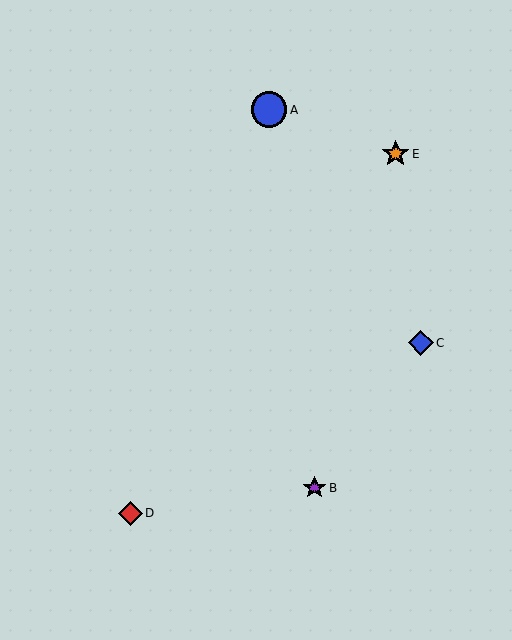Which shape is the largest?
The blue circle (labeled A) is the largest.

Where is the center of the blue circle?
The center of the blue circle is at (269, 110).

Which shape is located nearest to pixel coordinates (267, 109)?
The blue circle (labeled A) at (269, 110) is nearest to that location.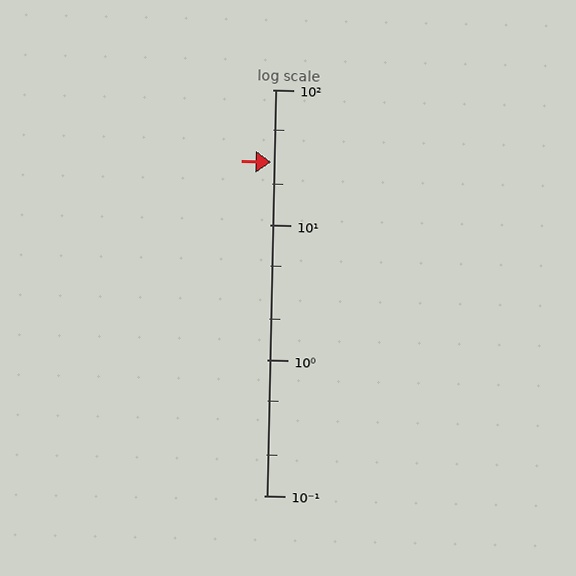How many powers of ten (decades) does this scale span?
The scale spans 3 decades, from 0.1 to 100.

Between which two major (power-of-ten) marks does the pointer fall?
The pointer is between 10 and 100.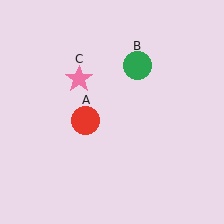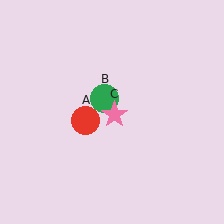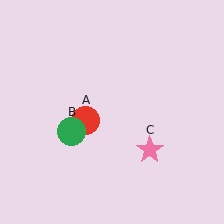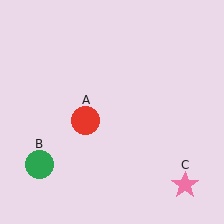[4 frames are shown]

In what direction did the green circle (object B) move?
The green circle (object B) moved down and to the left.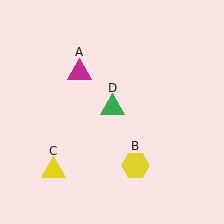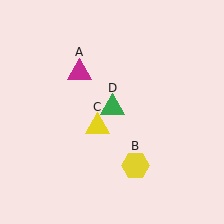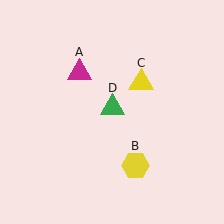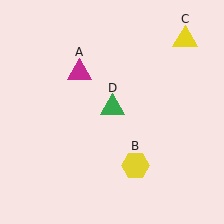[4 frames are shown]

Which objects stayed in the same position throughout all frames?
Magenta triangle (object A) and yellow hexagon (object B) and green triangle (object D) remained stationary.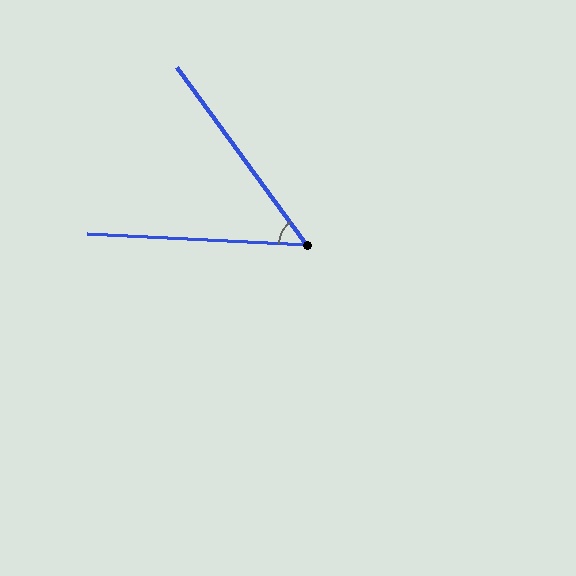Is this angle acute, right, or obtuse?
It is acute.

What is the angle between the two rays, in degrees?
Approximately 51 degrees.